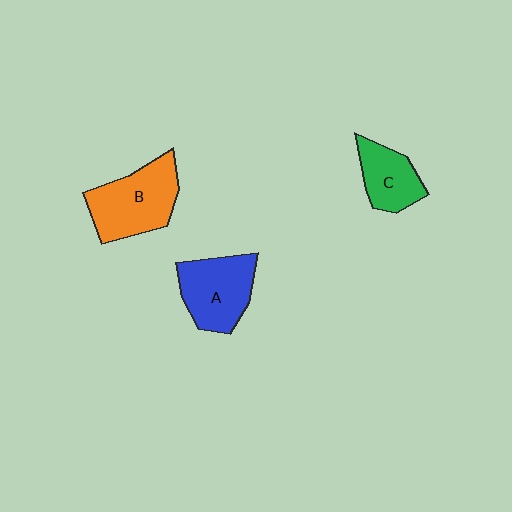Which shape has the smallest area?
Shape C (green).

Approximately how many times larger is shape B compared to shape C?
Approximately 1.6 times.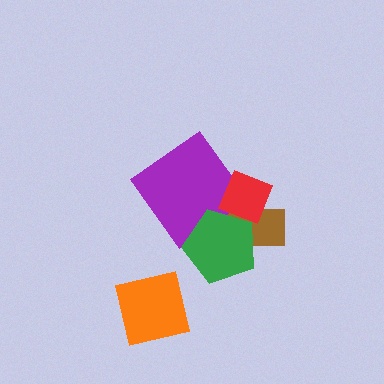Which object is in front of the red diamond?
The green pentagon is in front of the red diamond.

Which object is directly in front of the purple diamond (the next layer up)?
The red diamond is directly in front of the purple diamond.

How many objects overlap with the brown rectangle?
2 objects overlap with the brown rectangle.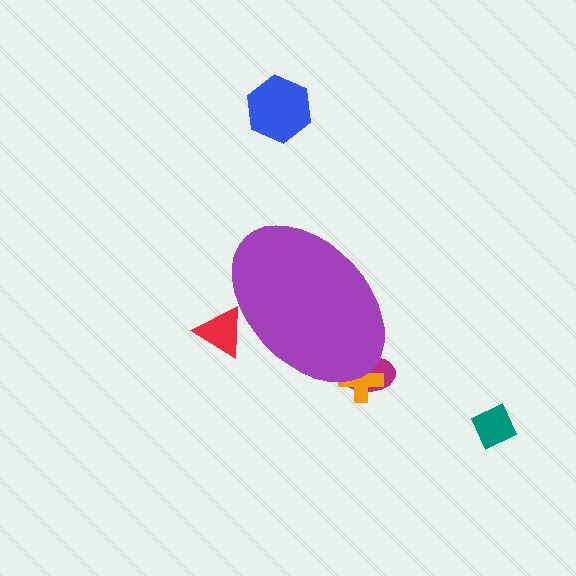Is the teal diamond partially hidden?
No, the teal diamond is fully visible.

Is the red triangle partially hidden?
Yes, the red triangle is partially hidden behind the purple ellipse.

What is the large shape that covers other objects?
A purple ellipse.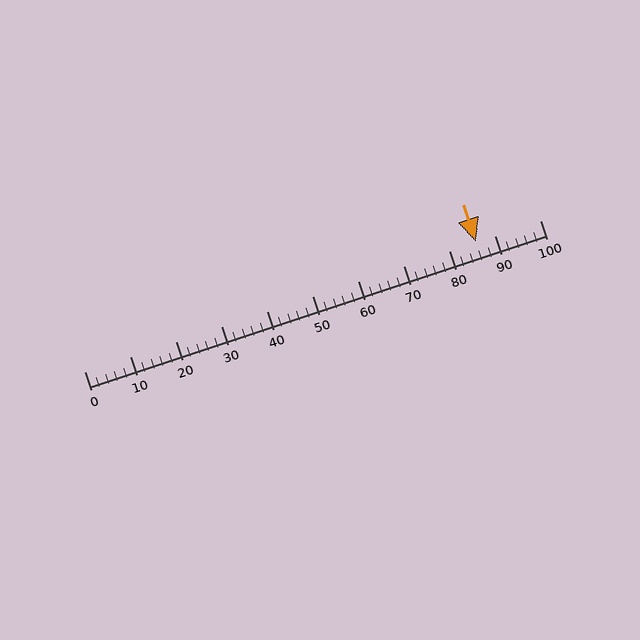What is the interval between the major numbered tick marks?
The major tick marks are spaced 10 units apart.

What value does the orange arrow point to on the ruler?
The orange arrow points to approximately 86.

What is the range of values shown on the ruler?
The ruler shows values from 0 to 100.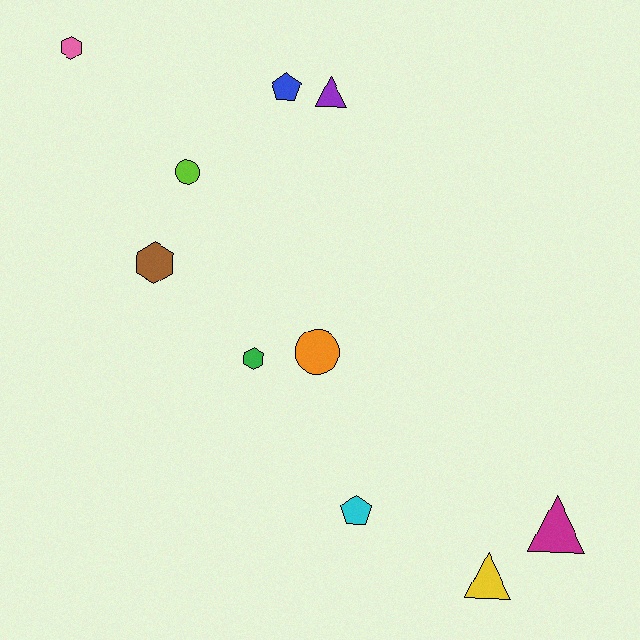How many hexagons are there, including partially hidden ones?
There are 3 hexagons.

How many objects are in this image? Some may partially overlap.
There are 10 objects.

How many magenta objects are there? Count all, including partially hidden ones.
There is 1 magenta object.